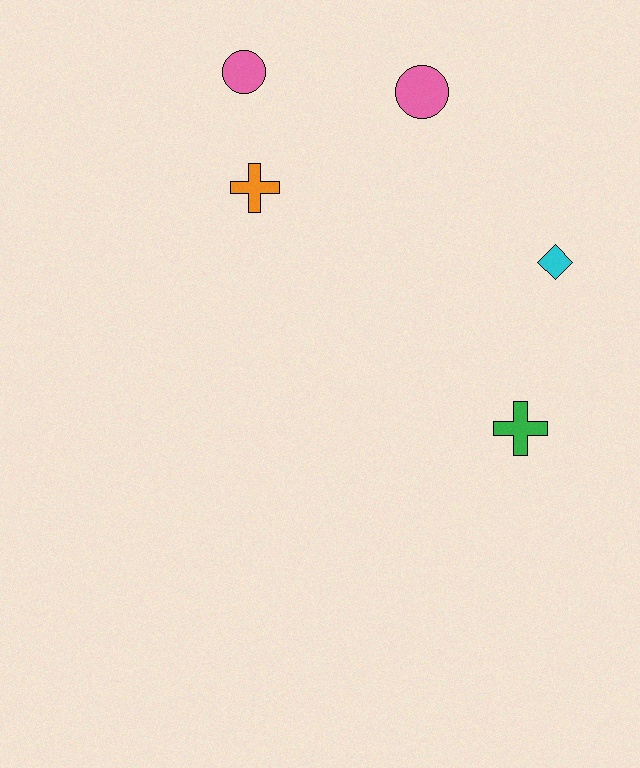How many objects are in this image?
There are 5 objects.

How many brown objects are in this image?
There are no brown objects.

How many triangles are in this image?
There are no triangles.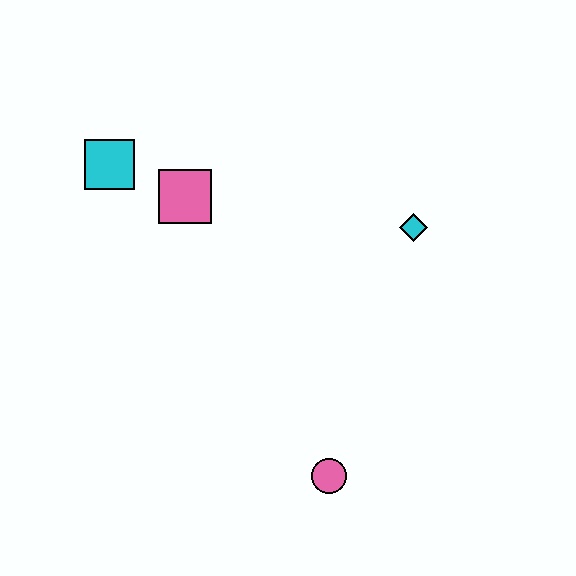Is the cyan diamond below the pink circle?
No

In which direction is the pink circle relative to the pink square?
The pink circle is below the pink square.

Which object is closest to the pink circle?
The cyan diamond is closest to the pink circle.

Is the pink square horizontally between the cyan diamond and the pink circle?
No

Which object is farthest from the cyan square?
The pink circle is farthest from the cyan square.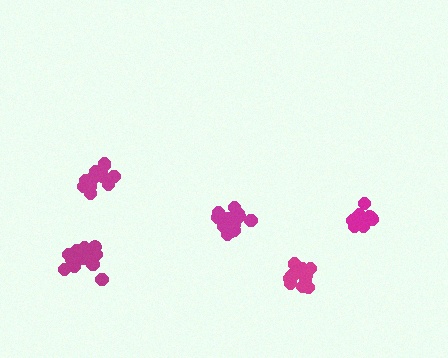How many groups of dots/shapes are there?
There are 5 groups.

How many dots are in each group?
Group 1: 17 dots, Group 2: 14 dots, Group 3: 11 dots, Group 4: 16 dots, Group 5: 16 dots (74 total).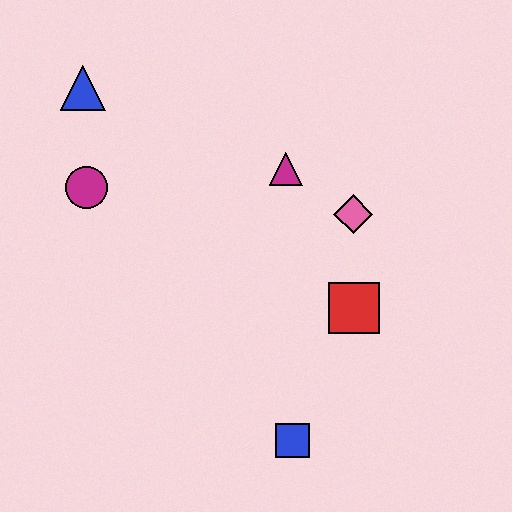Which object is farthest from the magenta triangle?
The blue square is farthest from the magenta triangle.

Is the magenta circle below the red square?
No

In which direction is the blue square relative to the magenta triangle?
The blue square is below the magenta triangle.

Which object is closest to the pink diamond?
The magenta triangle is closest to the pink diamond.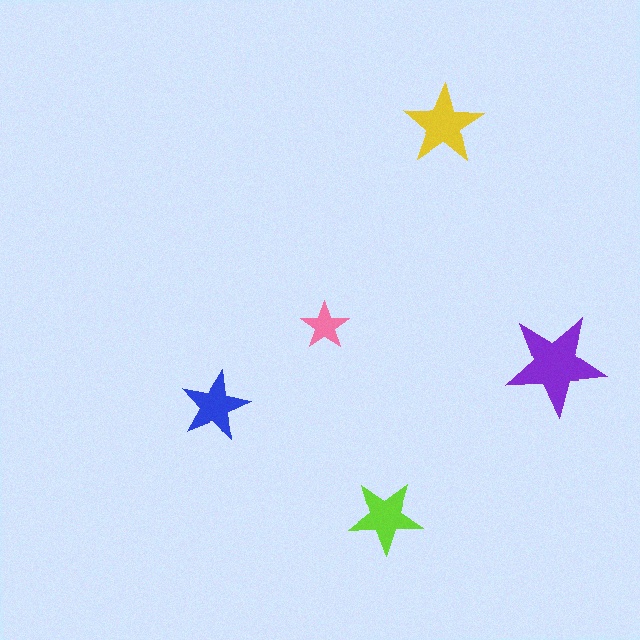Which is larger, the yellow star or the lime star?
The yellow one.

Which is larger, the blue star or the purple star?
The purple one.